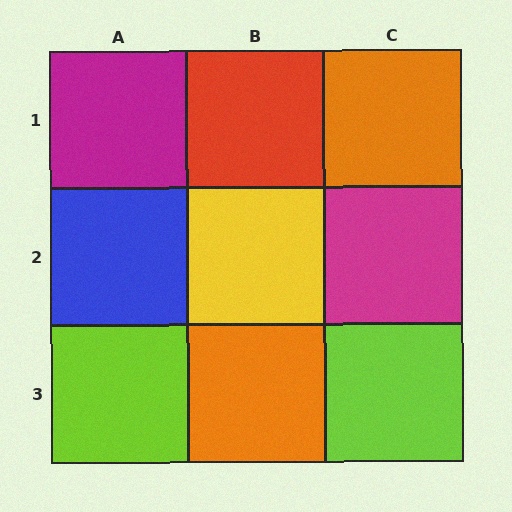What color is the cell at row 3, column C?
Lime.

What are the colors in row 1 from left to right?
Magenta, red, orange.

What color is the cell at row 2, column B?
Yellow.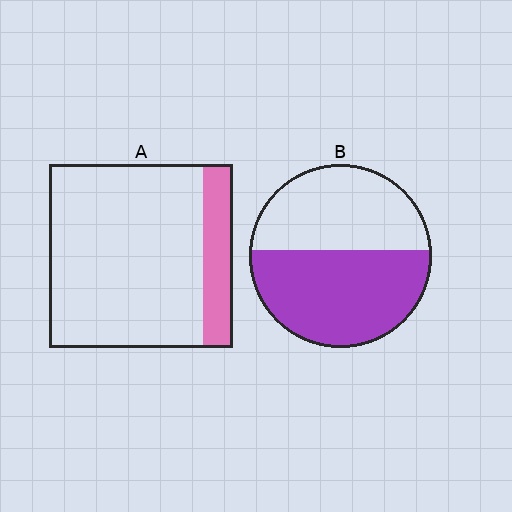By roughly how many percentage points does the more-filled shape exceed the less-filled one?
By roughly 40 percentage points (B over A).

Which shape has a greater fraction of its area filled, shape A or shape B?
Shape B.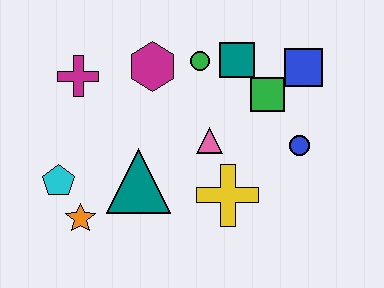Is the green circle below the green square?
No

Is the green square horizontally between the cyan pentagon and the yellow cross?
No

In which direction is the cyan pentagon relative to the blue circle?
The cyan pentagon is to the left of the blue circle.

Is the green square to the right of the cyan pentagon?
Yes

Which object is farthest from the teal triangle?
The blue square is farthest from the teal triangle.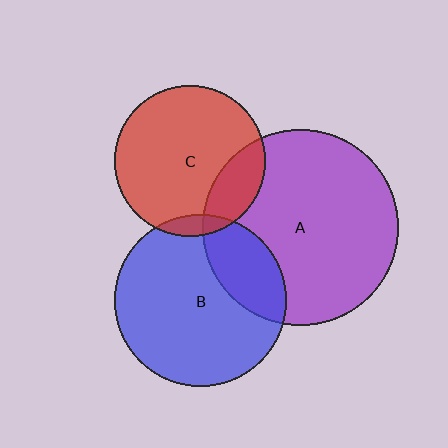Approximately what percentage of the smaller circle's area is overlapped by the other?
Approximately 20%.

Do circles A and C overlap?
Yes.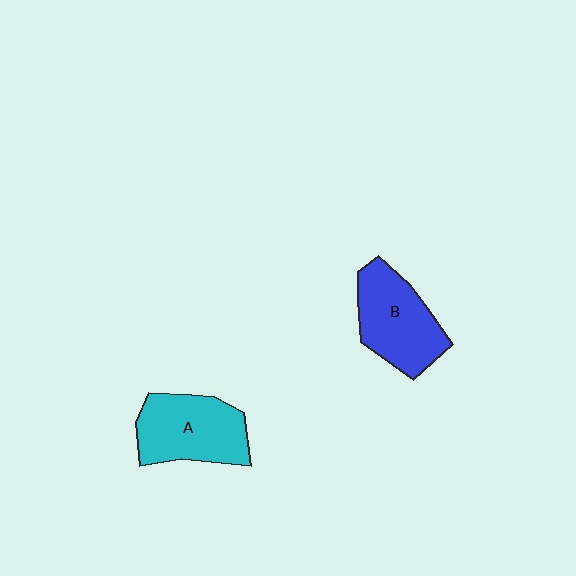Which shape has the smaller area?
Shape B (blue).